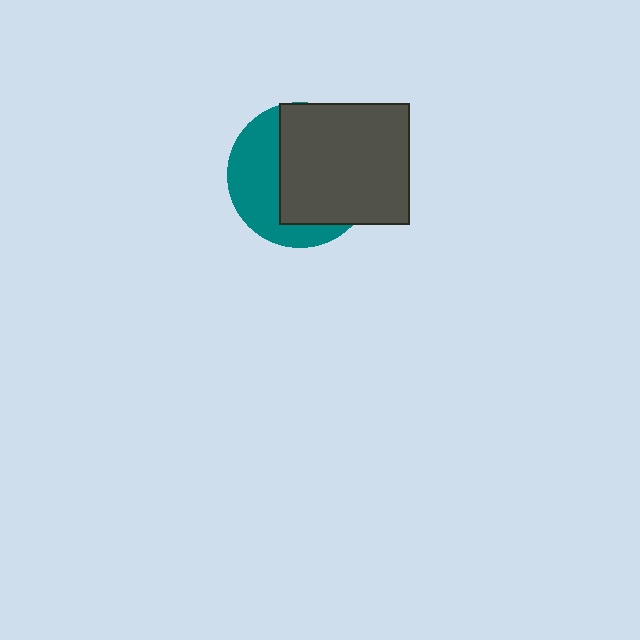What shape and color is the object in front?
The object in front is a dark gray rectangle.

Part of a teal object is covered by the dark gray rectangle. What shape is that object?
It is a circle.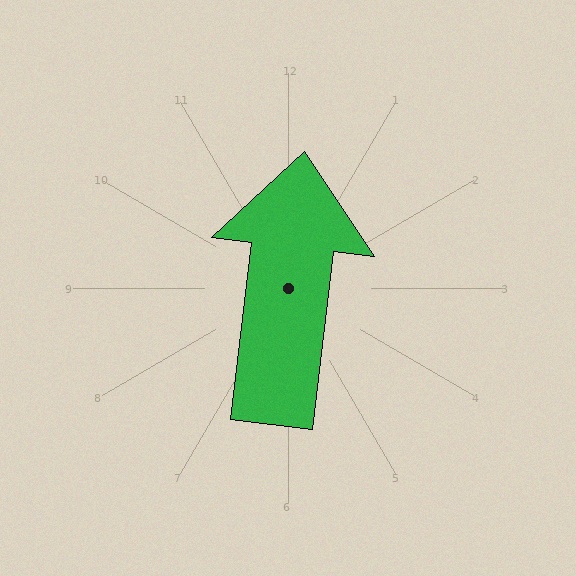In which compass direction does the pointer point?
North.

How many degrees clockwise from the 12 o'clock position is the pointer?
Approximately 7 degrees.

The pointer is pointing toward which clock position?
Roughly 12 o'clock.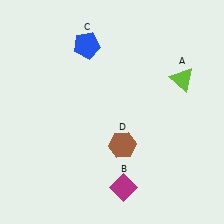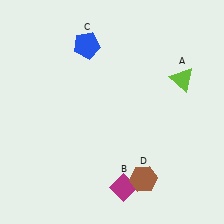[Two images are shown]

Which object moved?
The brown hexagon (D) moved down.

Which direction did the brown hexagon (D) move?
The brown hexagon (D) moved down.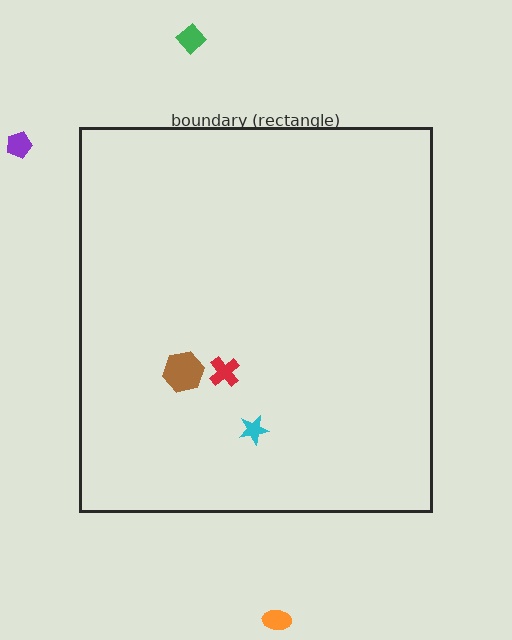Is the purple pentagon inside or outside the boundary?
Outside.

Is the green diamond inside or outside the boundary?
Outside.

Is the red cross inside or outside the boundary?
Inside.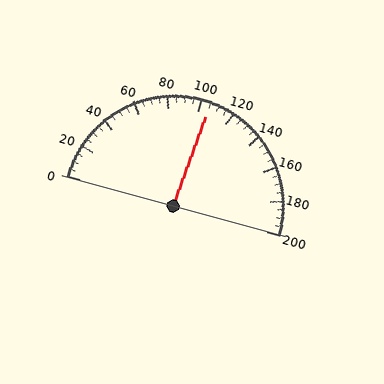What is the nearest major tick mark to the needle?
The nearest major tick mark is 100.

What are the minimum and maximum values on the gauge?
The gauge ranges from 0 to 200.